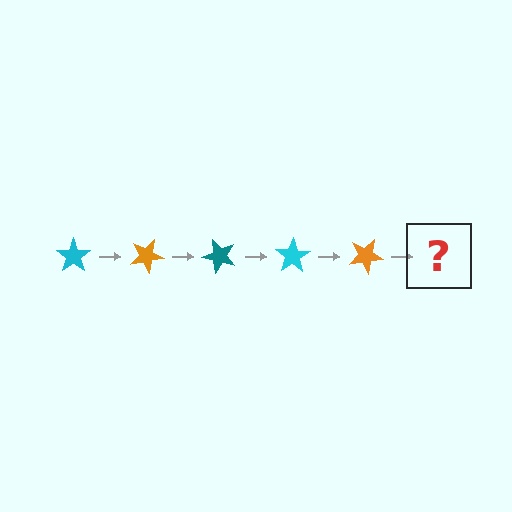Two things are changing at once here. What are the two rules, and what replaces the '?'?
The two rules are that it rotates 25 degrees each step and the color cycles through cyan, orange, and teal. The '?' should be a teal star, rotated 125 degrees from the start.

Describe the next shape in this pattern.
It should be a teal star, rotated 125 degrees from the start.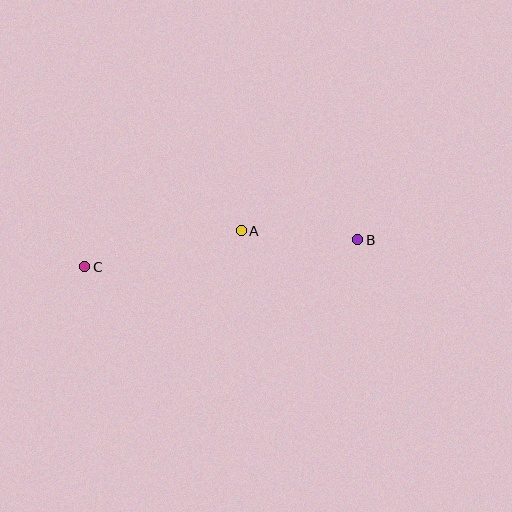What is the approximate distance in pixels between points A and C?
The distance between A and C is approximately 160 pixels.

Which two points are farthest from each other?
Points B and C are farthest from each other.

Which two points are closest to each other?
Points A and B are closest to each other.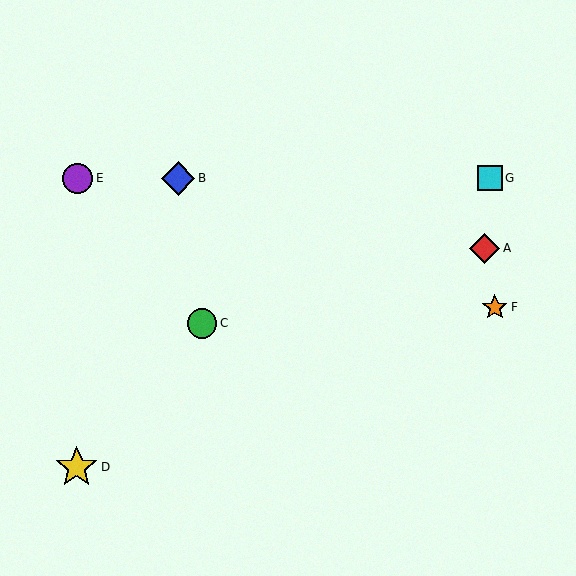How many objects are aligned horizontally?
3 objects (B, E, G) are aligned horizontally.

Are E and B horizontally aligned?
Yes, both are at y≈178.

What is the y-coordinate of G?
Object G is at y≈178.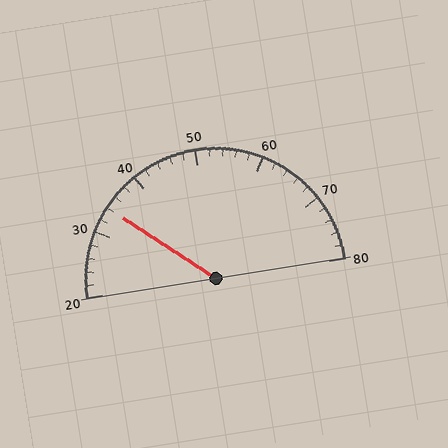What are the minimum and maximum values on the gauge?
The gauge ranges from 20 to 80.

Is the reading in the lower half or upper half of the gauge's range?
The reading is in the lower half of the range (20 to 80).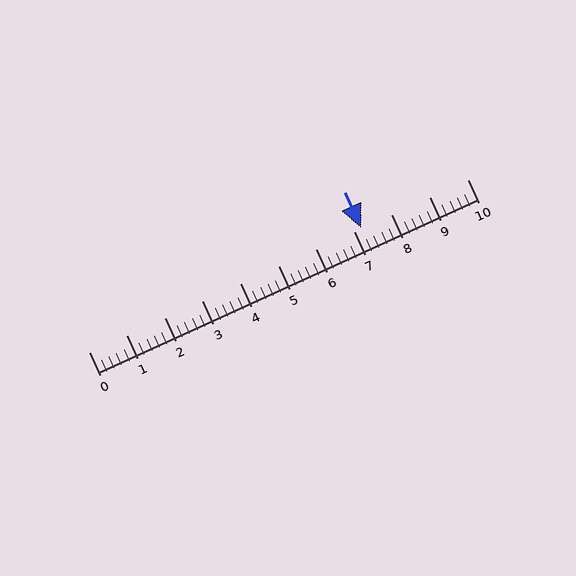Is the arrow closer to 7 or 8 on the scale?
The arrow is closer to 7.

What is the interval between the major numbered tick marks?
The major tick marks are spaced 1 units apart.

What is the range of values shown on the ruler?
The ruler shows values from 0 to 10.